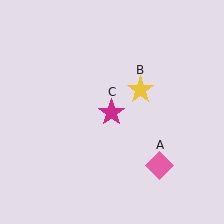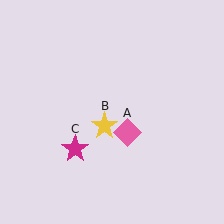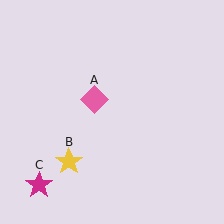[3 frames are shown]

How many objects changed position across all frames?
3 objects changed position: pink diamond (object A), yellow star (object B), magenta star (object C).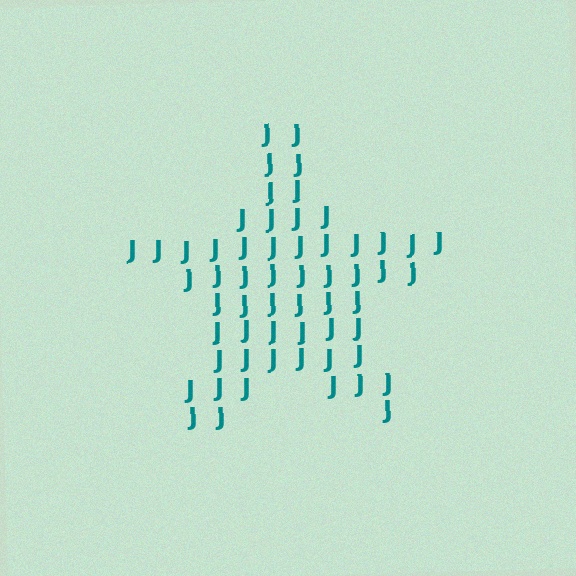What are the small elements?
The small elements are letter J's.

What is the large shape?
The large shape is a star.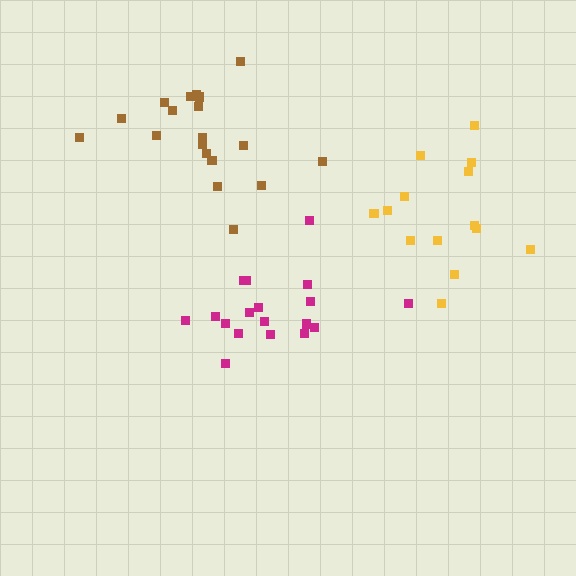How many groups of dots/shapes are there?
There are 3 groups.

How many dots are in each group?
Group 1: 14 dots, Group 2: 18 dots, Group 3: 19 dots (51 total).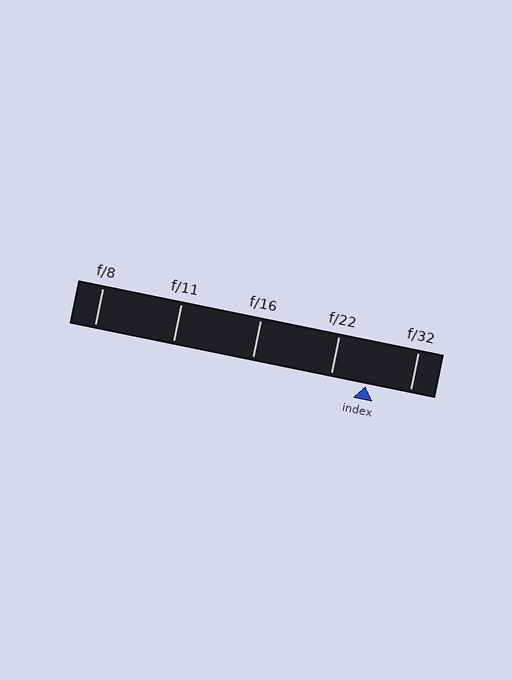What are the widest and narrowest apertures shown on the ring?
The widest aperture shown is f/8 and the narrowest is f/32.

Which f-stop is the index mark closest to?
The index mark is closest to f/22.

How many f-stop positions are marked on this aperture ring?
There are 5 f-stop positions marked.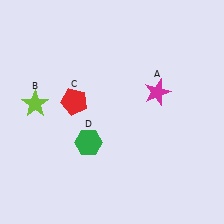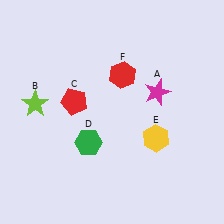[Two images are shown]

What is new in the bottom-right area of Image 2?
A yellow hexagon (E) was added in the bottom-right area of Image 2.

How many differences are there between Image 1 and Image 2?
There are 2 differences between the two images.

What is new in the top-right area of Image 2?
A red hexagon (F) was added in the top-right area of Image 2.